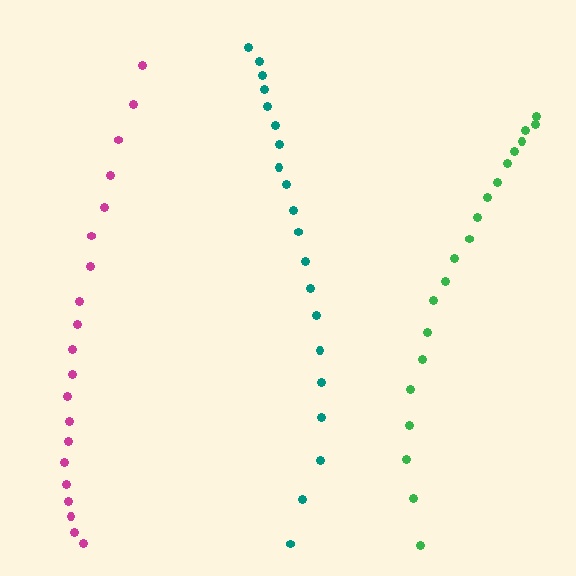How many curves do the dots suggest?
There are 3 distinct paths.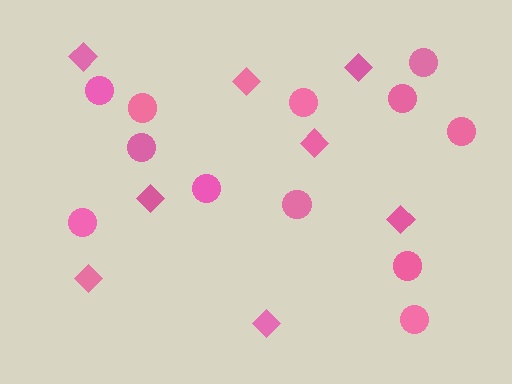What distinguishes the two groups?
There are 2 groups: one group of circles (12) and one group of diamonds (8).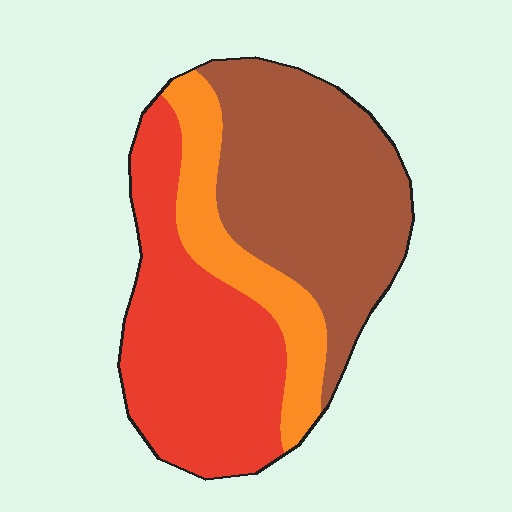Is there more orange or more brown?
Brown.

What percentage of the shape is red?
Red covers around 40% of the shape.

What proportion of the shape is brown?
Brown covers 43% of the shape.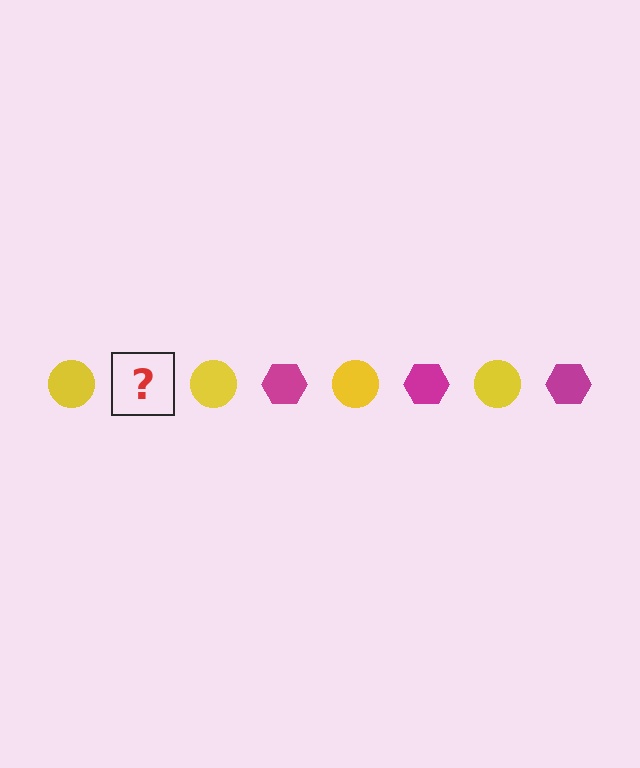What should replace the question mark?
The question mark should be replaced with a magenta hexagon.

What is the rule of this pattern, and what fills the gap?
The rule is that the pattern alternates between yellow circle and magenta hexagon. The gap should be filled with a magenta hexagon.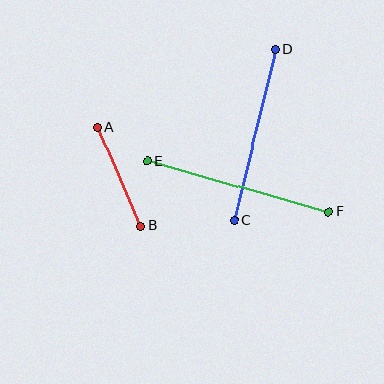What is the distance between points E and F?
The distance is approximately 189 pixels.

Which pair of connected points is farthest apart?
Points E and F are farthest apart.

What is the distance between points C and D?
The distance is approximately 176 pixels.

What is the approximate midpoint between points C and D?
The midpoint is at approximately (255, 135) pixels.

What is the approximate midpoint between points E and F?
The midpoint is at approximately (238, 186) pixels.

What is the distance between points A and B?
The distance is approximately 108 pixels.